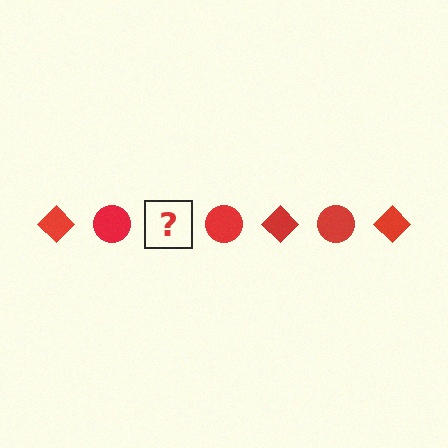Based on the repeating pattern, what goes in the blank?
The blank should be a red diamond.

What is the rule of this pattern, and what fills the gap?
The rule is that the pattern cycles through diamond, circle shapes in red. The gap should be filled with a red diamond.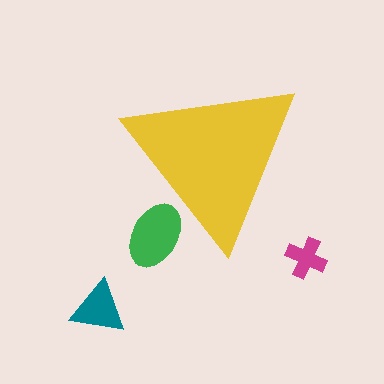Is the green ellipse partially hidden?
Yes, the green ellipse is partially hidden behind the yellow triangle.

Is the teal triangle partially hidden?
No, the teal triangle is fully visible.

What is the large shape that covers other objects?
A yellow triangle.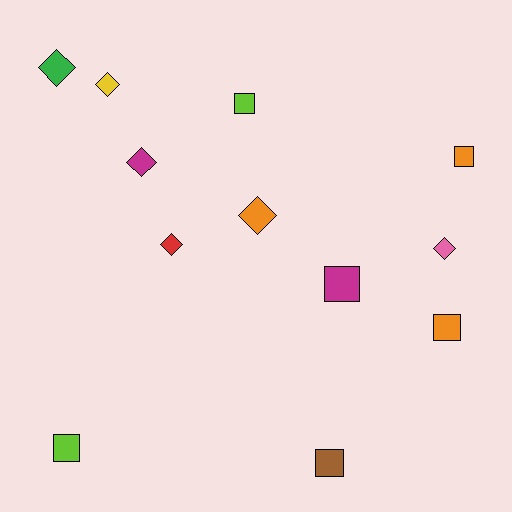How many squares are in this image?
There are 6 squares.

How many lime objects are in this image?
There are 2 lime objects.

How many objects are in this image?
There are 12 objects.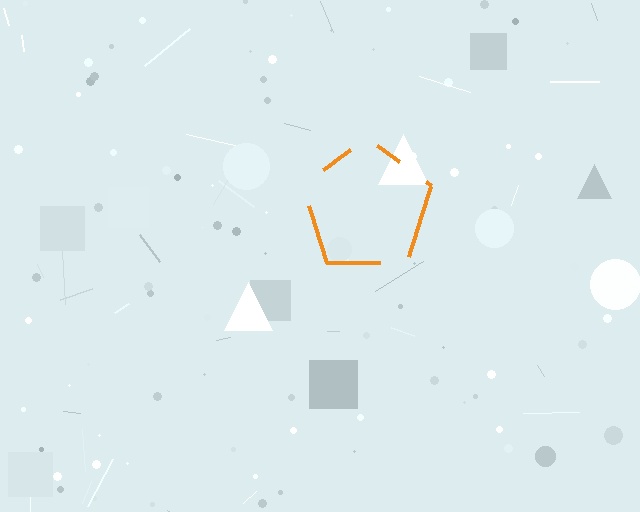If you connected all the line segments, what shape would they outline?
They would outline a pentagon.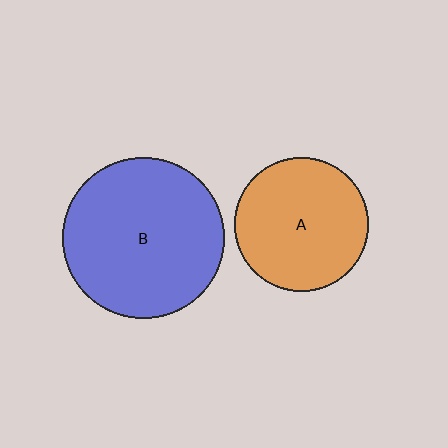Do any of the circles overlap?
No, none of the circles overlap.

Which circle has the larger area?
Circle B (blue).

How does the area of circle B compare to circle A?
Approximately 1.5 times.